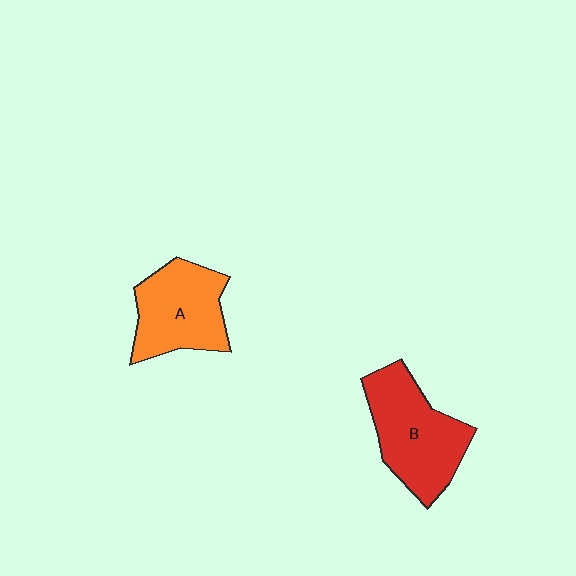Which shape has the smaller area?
Shape A (orange).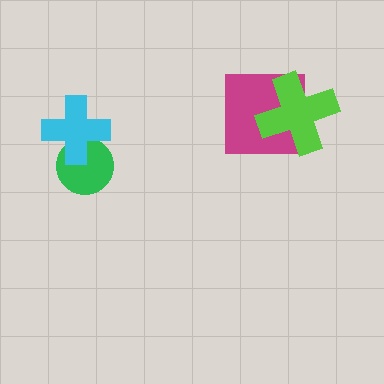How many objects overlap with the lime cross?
1 object overlaps with the lime cross.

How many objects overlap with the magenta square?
1 object overlaps with the magenta square.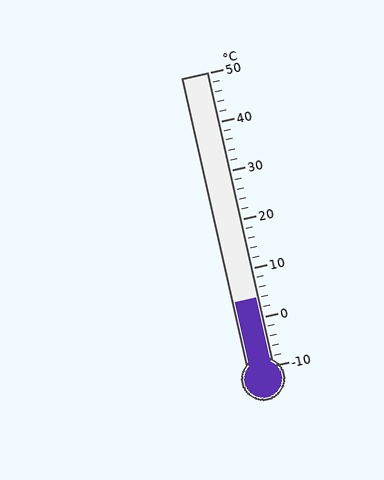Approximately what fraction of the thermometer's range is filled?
The thermometer is filled to approximately 25% of its range.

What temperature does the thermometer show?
The thermometer shows approximately 4°C.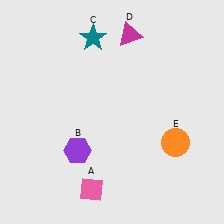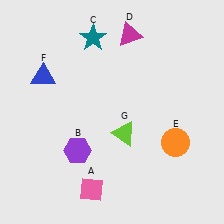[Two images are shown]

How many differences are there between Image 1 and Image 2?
There are 2 differences between the two images.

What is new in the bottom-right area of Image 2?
A lime triangle (G) was added in the bottom-right area of Image 2.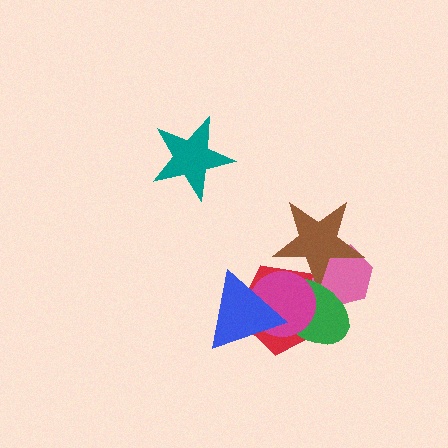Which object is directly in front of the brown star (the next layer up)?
The green ellipse is directly in front of the brown star.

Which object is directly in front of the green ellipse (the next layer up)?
The magenta circle is directly in front of the green ellipse.